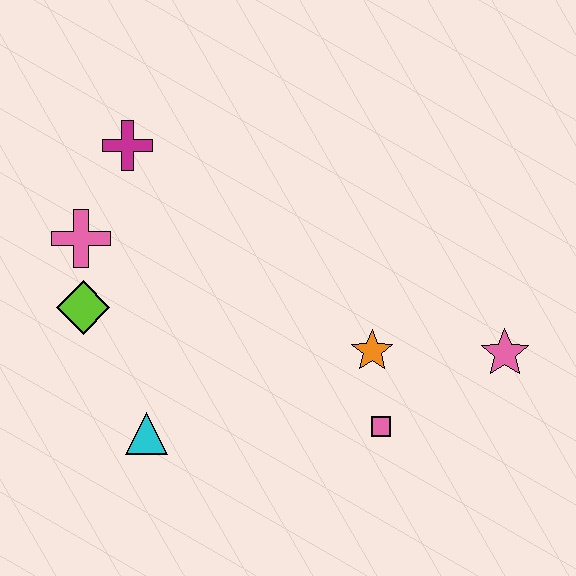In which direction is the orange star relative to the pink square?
The orange star is above the pink square.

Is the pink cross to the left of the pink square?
Yes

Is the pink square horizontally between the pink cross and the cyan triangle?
No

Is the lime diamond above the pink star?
Yes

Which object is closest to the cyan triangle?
The lime diamond is closest to the cyan triangle.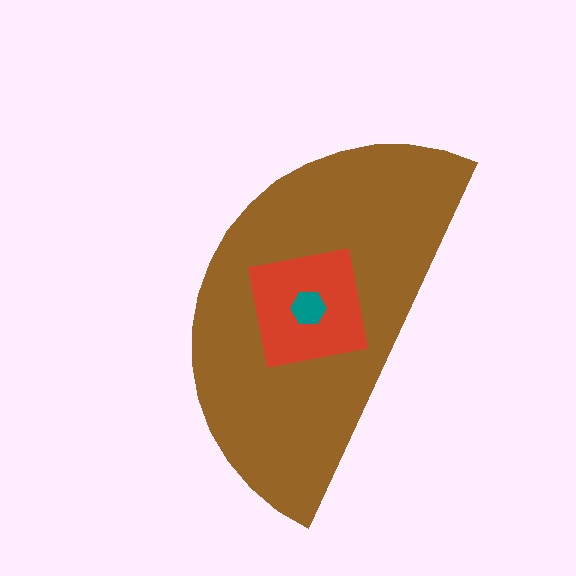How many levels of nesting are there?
3.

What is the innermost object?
The teal hexagon.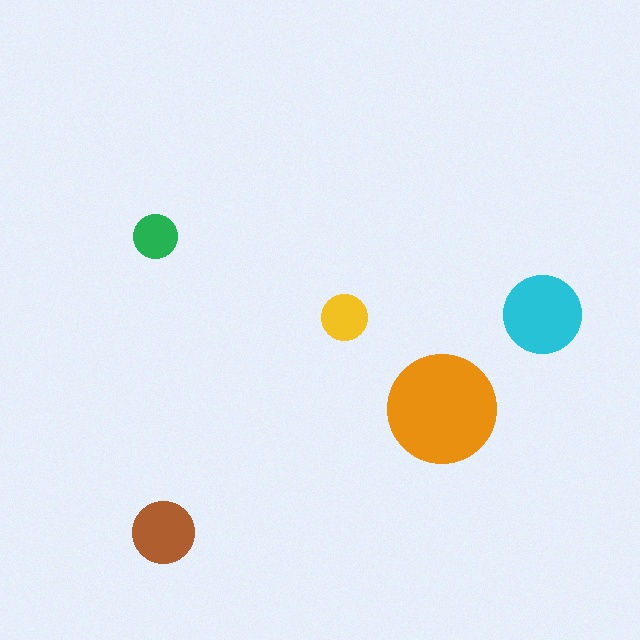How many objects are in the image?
There are 5 objects in the image.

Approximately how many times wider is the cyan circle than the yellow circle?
About 1.5 times wider.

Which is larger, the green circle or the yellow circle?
The yellow one.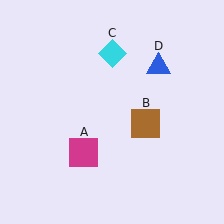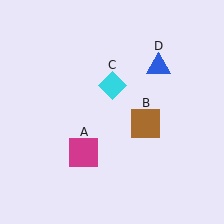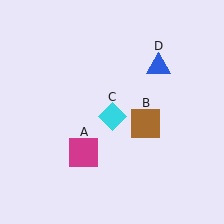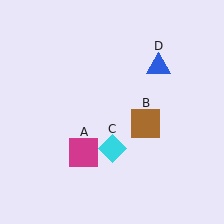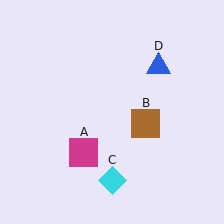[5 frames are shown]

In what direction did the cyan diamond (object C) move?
The cyan diamond (object C) moved down.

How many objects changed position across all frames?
1 object changed position: cyan diamond (object C).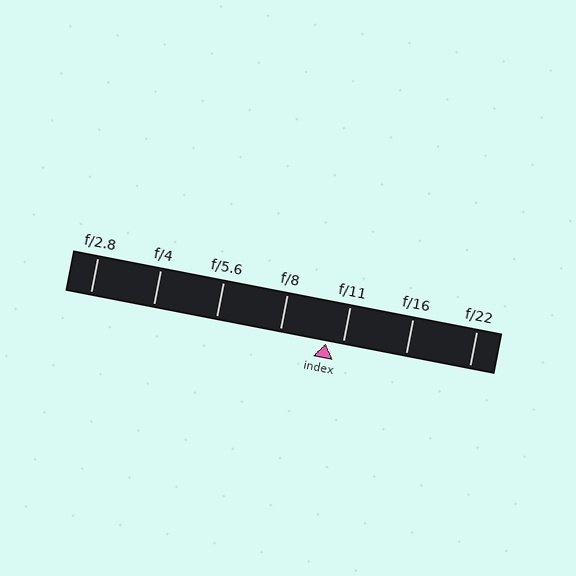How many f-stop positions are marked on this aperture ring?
There are 7 f-stop positions marked.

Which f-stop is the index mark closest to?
The index mark is closest to f/11.